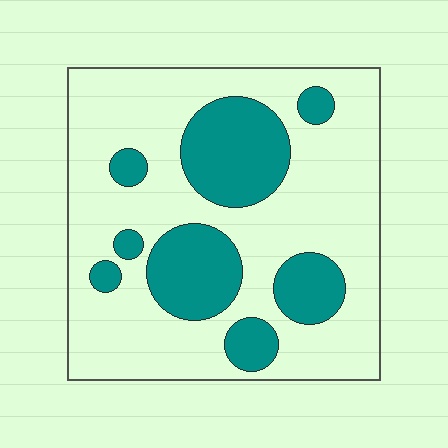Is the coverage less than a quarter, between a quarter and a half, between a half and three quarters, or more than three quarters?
Between a quarter and a half.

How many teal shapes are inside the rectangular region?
8.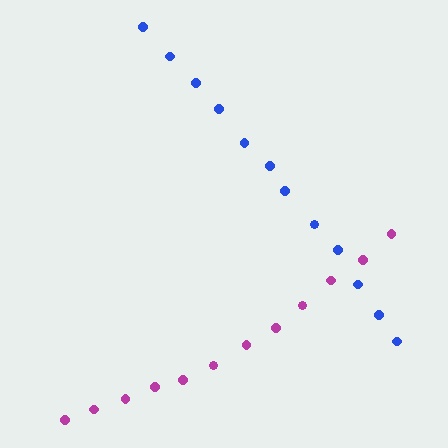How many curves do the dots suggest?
There are 2 distinct paths.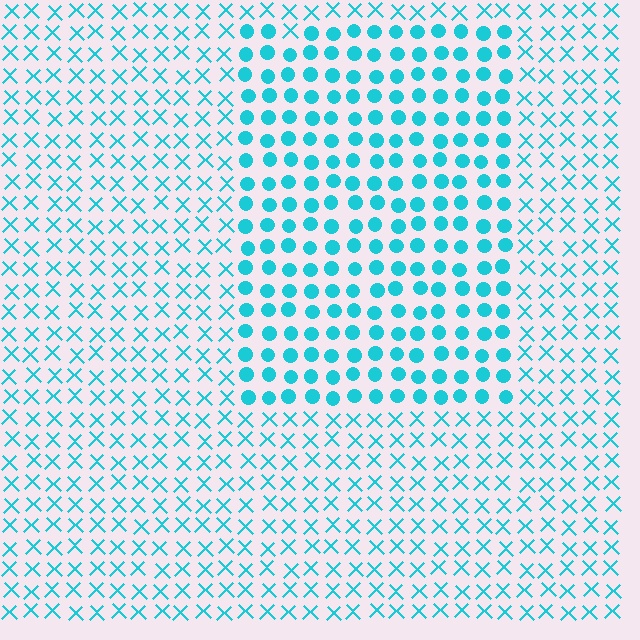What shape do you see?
I see a rectangle.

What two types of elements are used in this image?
The image uses circles inside the rectangle region and X marks outside it.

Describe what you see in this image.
The image is filled with small cyan elements arranged in a uniform grid. A rectangle-shaped region contains circles, while the surrounding area contains X marks. The boundary is defined purely by the change in element shape.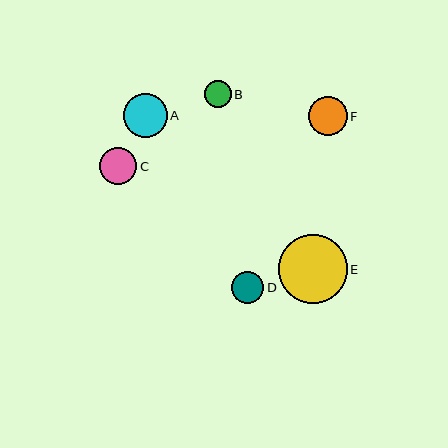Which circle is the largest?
Circle E is the largest with a size of approximately 69 pixels.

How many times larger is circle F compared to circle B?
Circle F is approximately 1.5 times the size of circle B.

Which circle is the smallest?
Circle B is the smallest with a size of approximately 27 pixels.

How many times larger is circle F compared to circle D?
Circle F is approximately 1.2 times the size of circle D.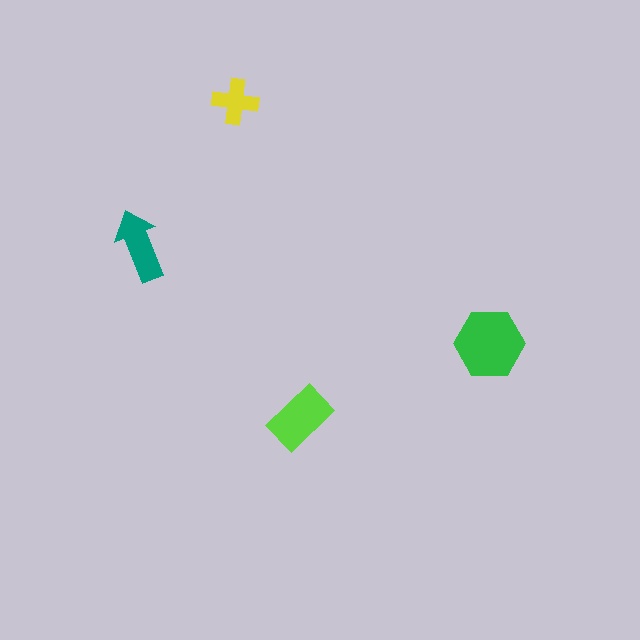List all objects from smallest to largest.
The yellow cross, the teal arrow, the lime rectangle, the green hexagon.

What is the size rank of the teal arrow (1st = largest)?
3rd.